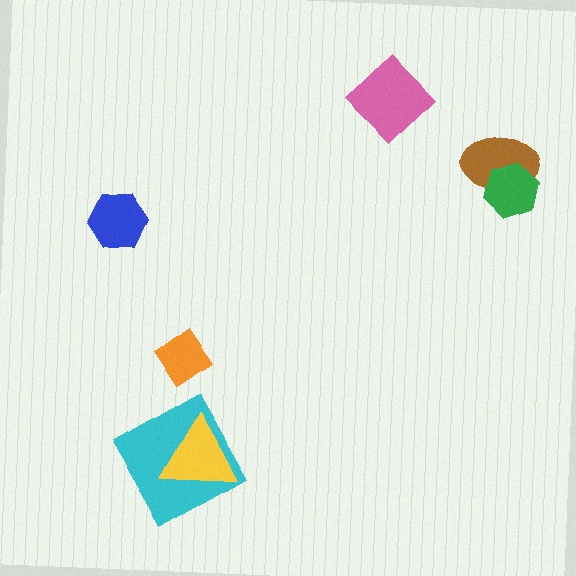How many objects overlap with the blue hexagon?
0 objects overlap with the blue hexagon.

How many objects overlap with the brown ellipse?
1 object overlaps with the brown ellipse.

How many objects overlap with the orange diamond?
0 objects overlap with the orange diamond.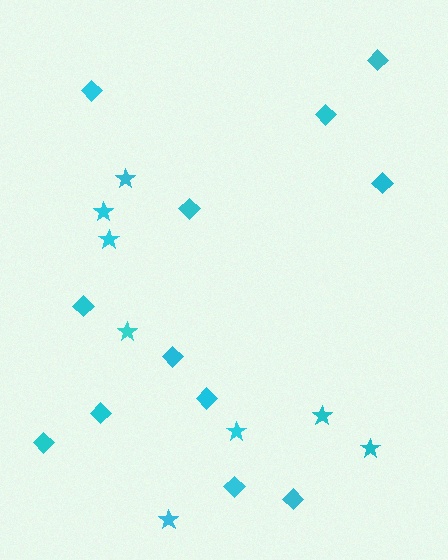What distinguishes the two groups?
There are 2 groups: one group of stars (8) and one group of diamonds (12).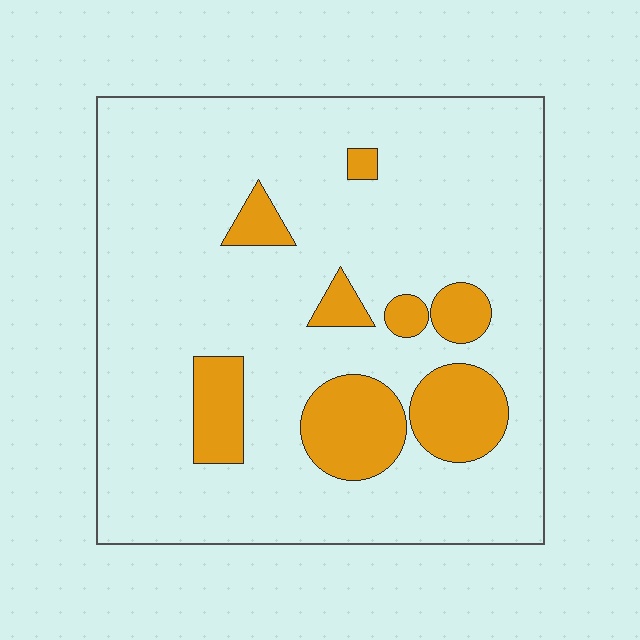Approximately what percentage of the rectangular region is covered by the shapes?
Approximately 15%.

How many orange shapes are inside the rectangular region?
8.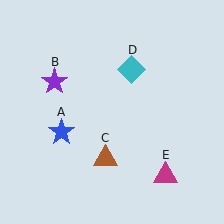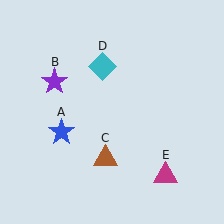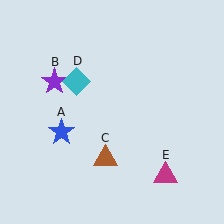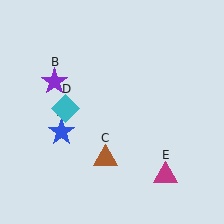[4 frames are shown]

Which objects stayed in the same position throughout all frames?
Blue star (object A) and purple star (object B) and brown triangle (object C) and magenta triangle (object E) remained stationary.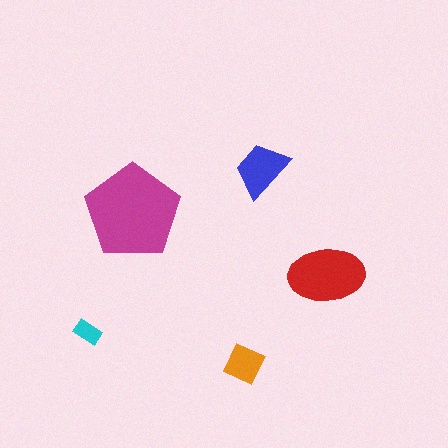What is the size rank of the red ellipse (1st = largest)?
2nd.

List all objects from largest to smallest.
The magenta pentagon, the red ellipse, the blue trapezoid, the orange diamond, the cyan rectangle.